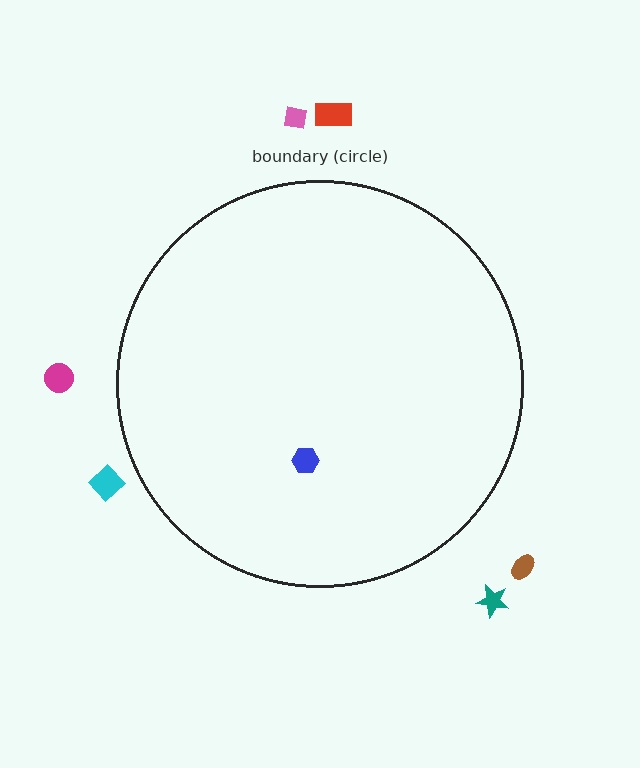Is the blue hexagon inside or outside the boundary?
Inside.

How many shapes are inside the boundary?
1 inside, 6 outside.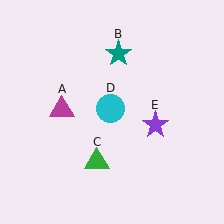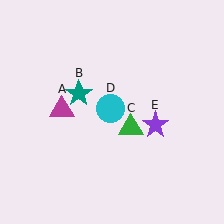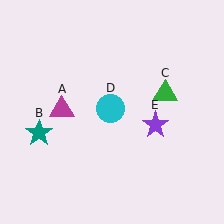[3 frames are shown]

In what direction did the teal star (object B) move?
The teal star (object B) moved down and to the left.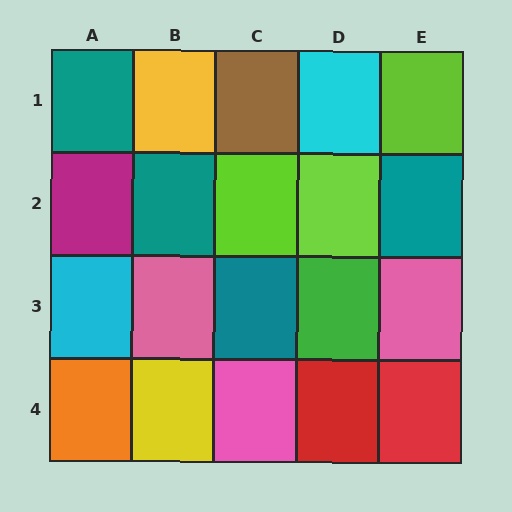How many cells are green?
1 cell is green.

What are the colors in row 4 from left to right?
Orange, yellow, pink, red, red.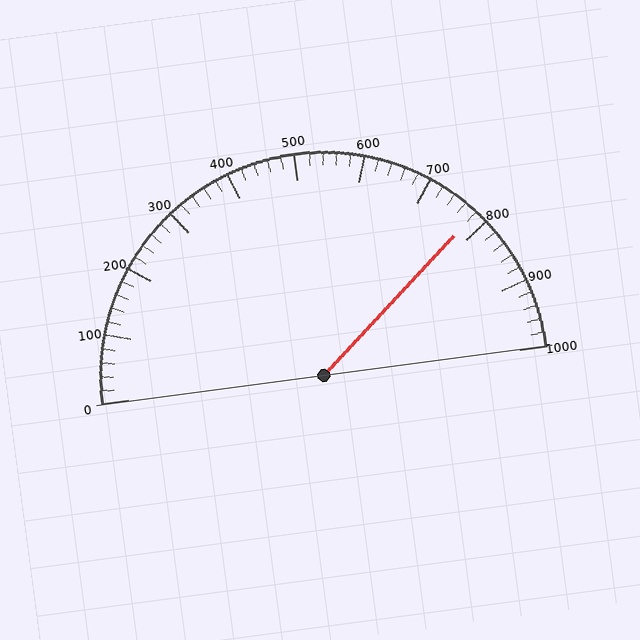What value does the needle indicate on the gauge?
The needle indicates approximately 780.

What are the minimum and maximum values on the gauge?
The gauge ranges from 0 to 1000.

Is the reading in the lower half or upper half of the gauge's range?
The reading is in the upper half of the range (0 to 1000).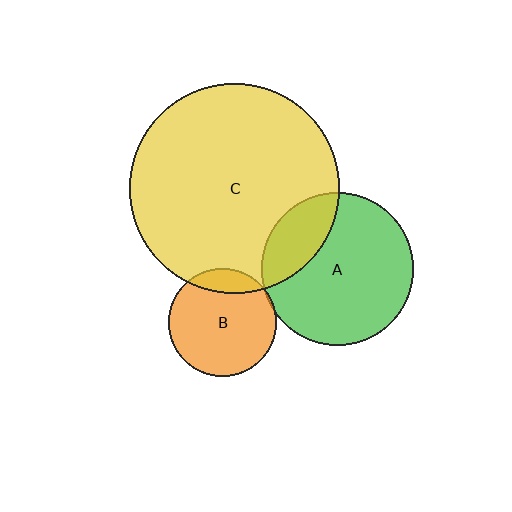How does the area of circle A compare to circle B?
Approximately 2.0 times.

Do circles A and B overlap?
Yes.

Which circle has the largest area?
Circle C (yellow).